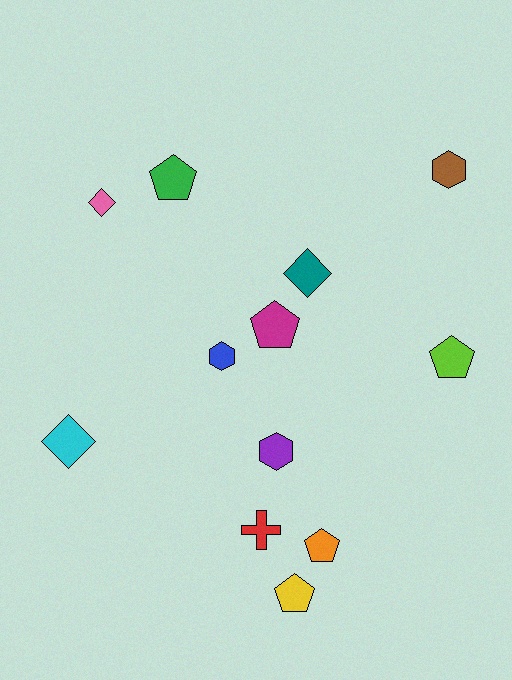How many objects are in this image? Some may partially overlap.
There are 12 objects.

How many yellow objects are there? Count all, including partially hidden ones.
There is 1 yellow object.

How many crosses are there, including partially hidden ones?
There is 1 cross.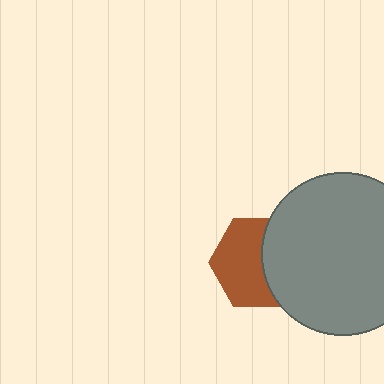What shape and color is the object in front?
The object in front is a gray circle.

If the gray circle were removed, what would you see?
You would see the complete brown hexagon.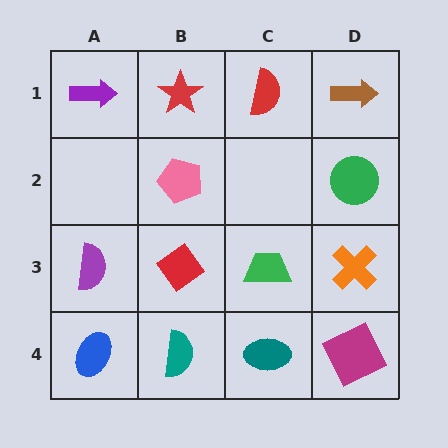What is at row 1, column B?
A red star.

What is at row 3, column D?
An orange cross.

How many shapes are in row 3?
4 shapes.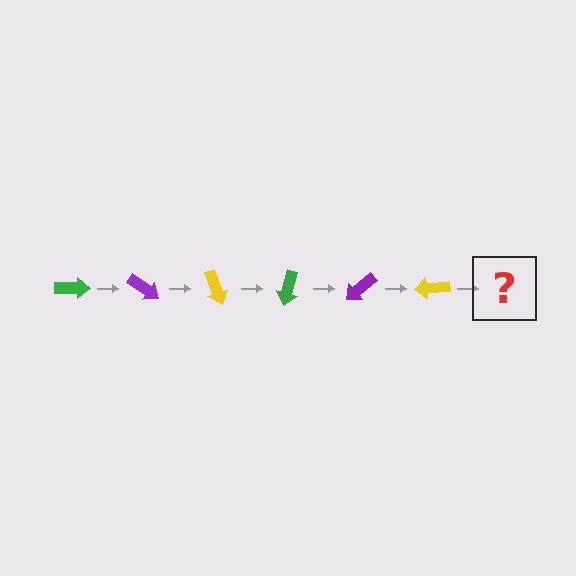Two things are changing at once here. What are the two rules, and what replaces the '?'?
The two rules are that it rotates 35 degrees each step and the color cycles through green, purple, and yellow. The '?' should be a green arrow, rotated 210 degrees from the start.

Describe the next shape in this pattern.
It should be a green arrow, rotated 210 degrees from the start.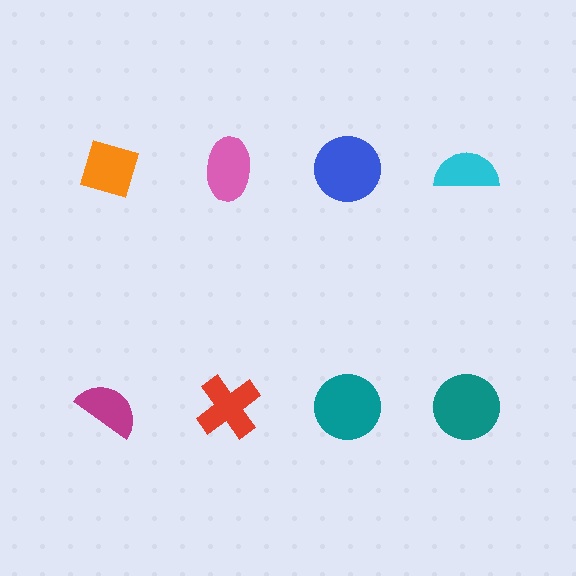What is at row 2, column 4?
A teal circle.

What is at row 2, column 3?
A teal circle.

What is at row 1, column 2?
A pink ellipse.